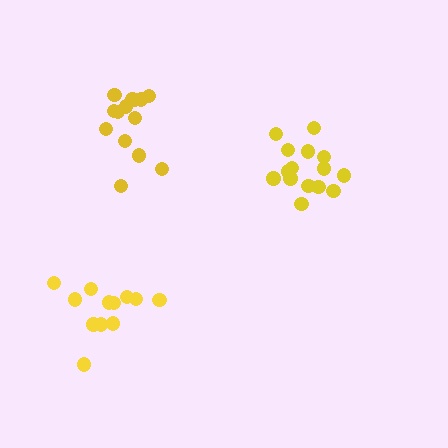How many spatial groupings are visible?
There are 3 spatial groupings.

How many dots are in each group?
Group 1: 12 dots, Group 2: 15 dots, Group 3: 14 dots (41 total).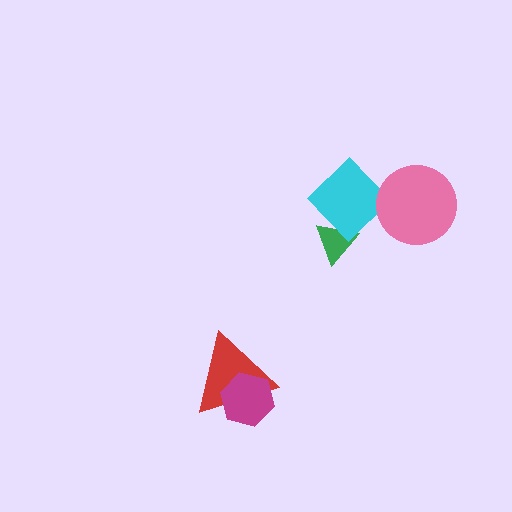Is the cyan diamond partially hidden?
Yes, it is partially covered by another shape.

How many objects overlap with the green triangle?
1 object overlaps with the green triangle.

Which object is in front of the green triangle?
The cyan diamond is in front of the green triangle.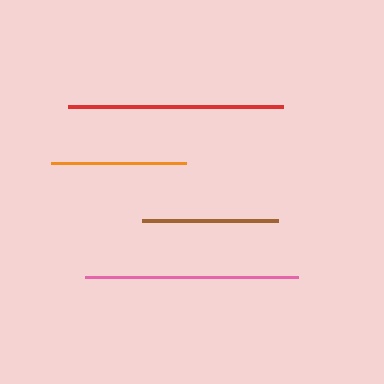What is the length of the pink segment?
The pink segment is approximately 213 pixels long.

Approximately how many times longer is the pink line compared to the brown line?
The pink line is approximately 1.6 times the length of the brown line.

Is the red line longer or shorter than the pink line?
The red line is longer than the pink line.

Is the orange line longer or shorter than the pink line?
The pink line is longer than the orange line.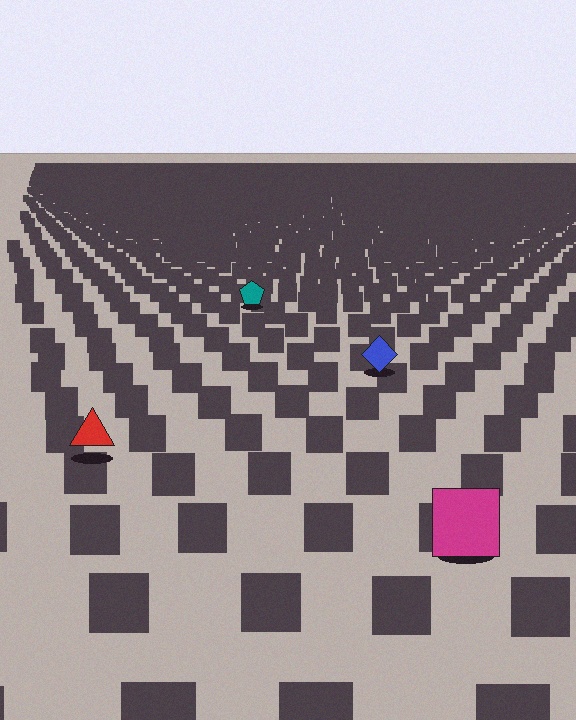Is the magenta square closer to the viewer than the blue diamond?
Yes. The magenta square is closer — you can tell from the texture gradient: the ground texture is coarser near it.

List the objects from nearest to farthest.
From nearest to farthest: the magenta square, the red triangle, the blue diamond, the teal pentagon.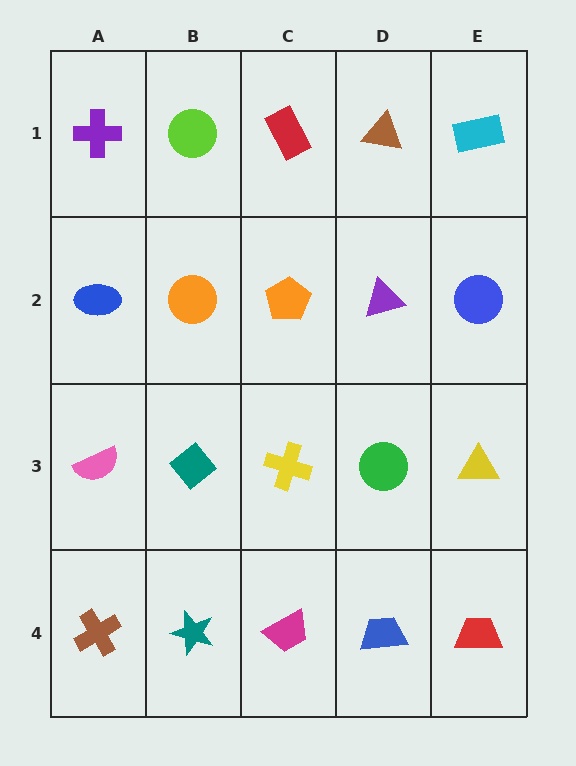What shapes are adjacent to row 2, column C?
A red rectangle (row 1, column C), a yellow cross (row 3, column C), an orange circle (row 2, column B), a purple triangle (row 2, column D).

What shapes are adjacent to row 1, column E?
A blue circle (row 2, column E), a brown triangle (row 1, column D).